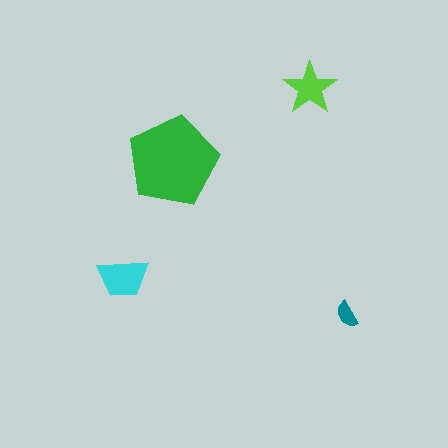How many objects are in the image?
There are 4 objects in the image.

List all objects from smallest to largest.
The teal semicircle, the lime star, the cyan trapezoid, the green pentagon.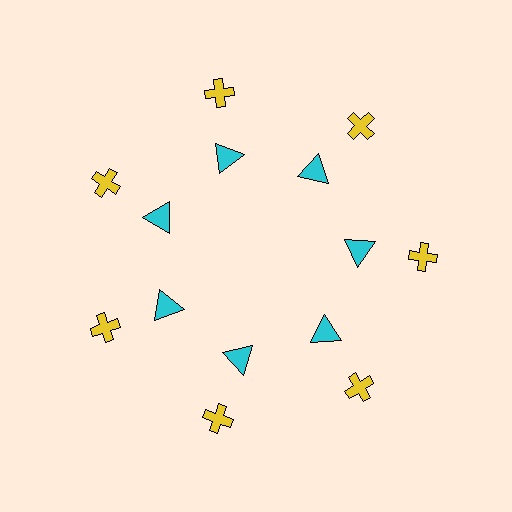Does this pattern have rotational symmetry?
Yes, this pattern has 7-fold rotational symmetry. It looks the same after rotating 51 degrees around the center.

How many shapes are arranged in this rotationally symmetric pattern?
There are 14 shapes, arranged in 7 groups of 2.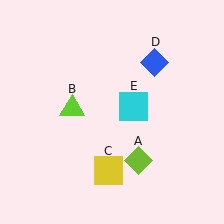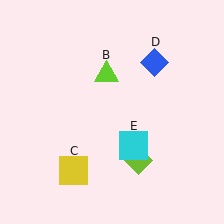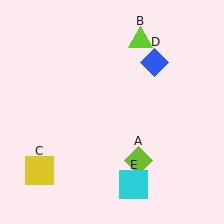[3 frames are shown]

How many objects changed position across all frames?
3 objects changed position: lime triangle (object B), yellow square (object C), cyan square (object E).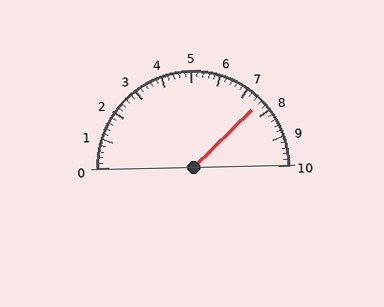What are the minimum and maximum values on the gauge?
The gauge ranges from 0 to 10.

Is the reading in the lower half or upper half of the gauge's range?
The reading is in the upper half of the range (0 to 10).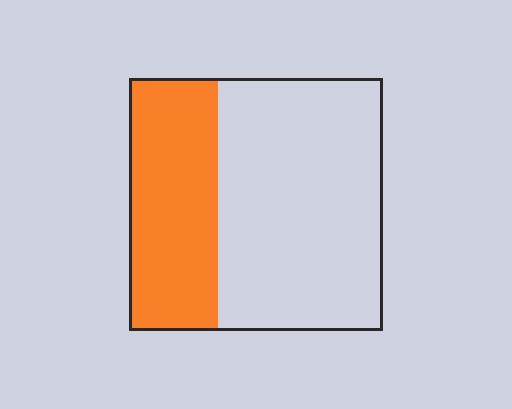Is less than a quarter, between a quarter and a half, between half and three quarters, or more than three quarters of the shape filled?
Between a quarter and a half.